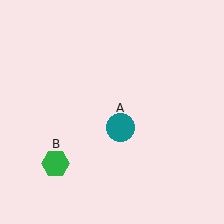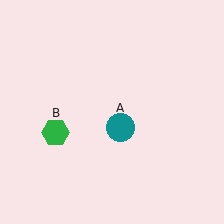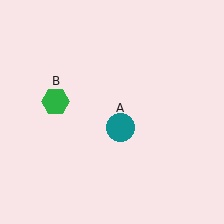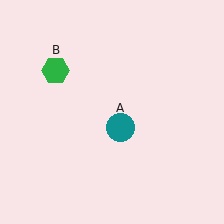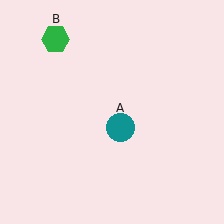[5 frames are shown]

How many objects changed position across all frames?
1 object changed position: green hexagon (object B).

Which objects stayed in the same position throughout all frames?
Teal circle (object A) remained stationary.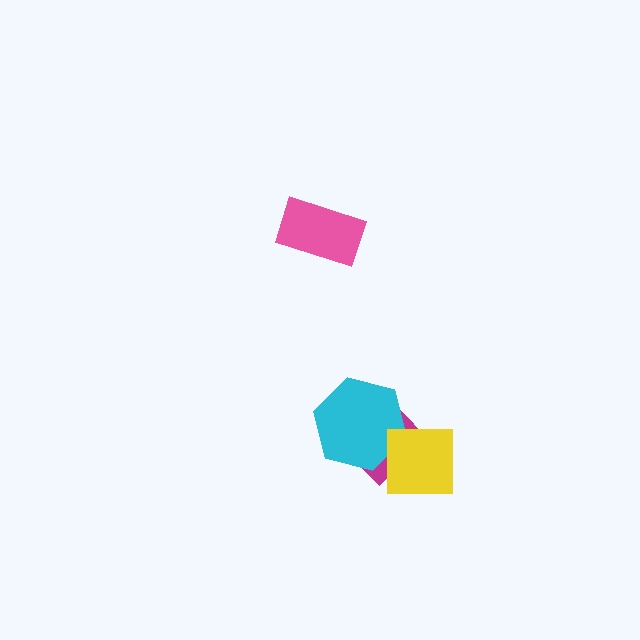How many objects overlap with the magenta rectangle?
2 objects overlap with the magenta rectangle.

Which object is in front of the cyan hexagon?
The yellow square is in front of the cyan hexagon.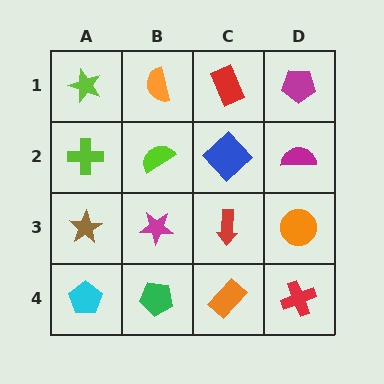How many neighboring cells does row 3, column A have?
3.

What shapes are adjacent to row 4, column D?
An orange circle (row 3, column D), an orange rectangle (row 4, column C).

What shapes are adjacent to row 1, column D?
A magenta semicircle (row 2, column D), a red rectangle (row 1, column C).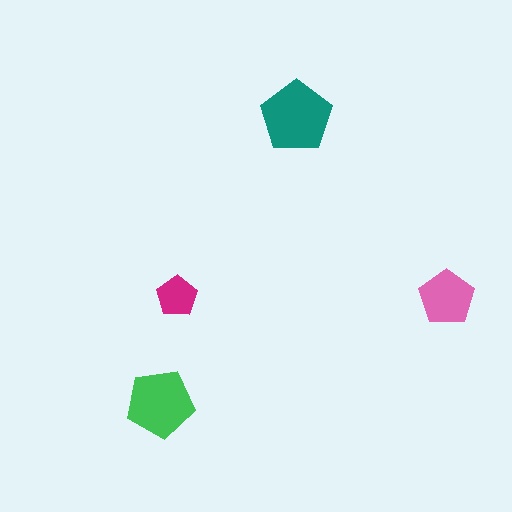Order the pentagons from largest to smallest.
the teal one, the green one, the pink one, the magenta one.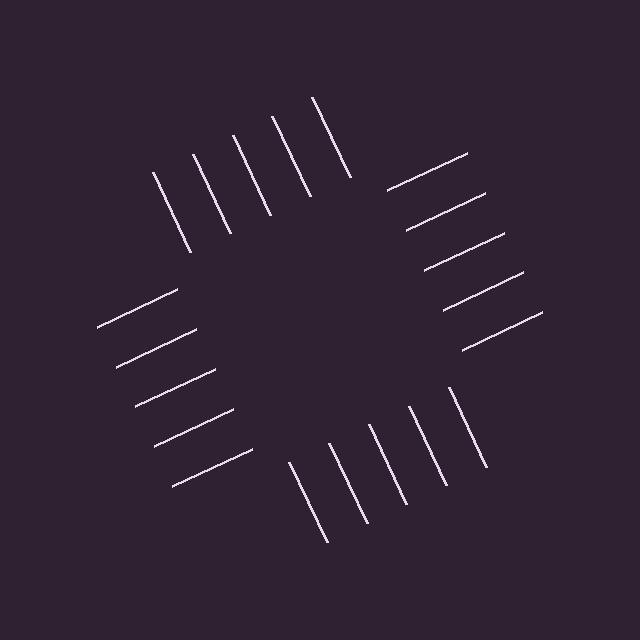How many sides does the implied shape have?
4 sides — the line-ends trace a square.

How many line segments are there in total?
20 — 5 along each of the 4 edges.